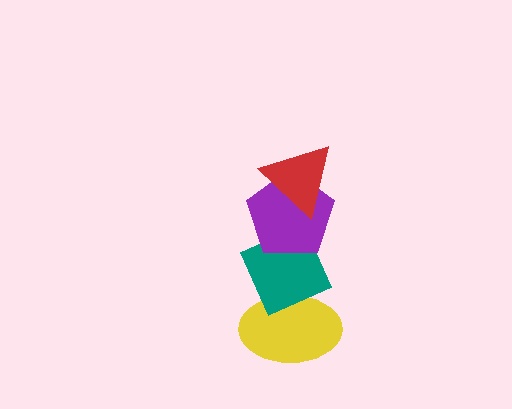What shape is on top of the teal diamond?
The purple pentagon is on top of the teal diamond.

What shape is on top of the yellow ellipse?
The teal diamond is on top of the yellow ellipse.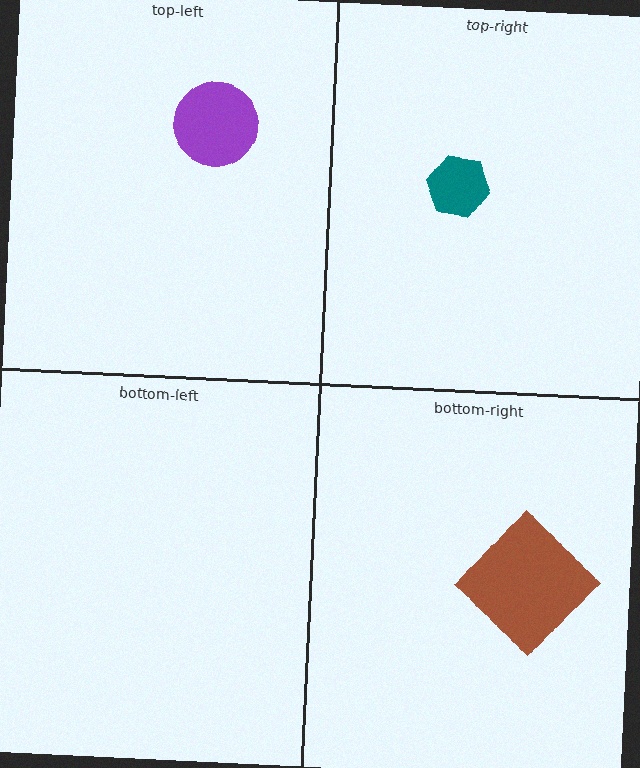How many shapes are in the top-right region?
1.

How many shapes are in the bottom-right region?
1.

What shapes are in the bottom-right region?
The brown diamond.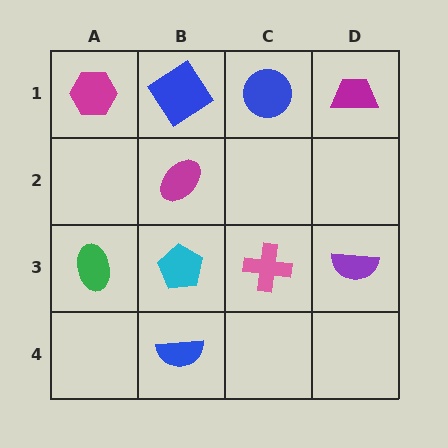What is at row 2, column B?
A magenta ellipse.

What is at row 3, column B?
A cyan pentagon.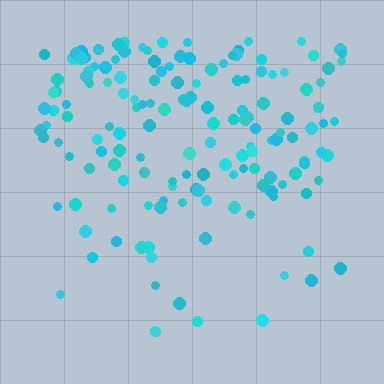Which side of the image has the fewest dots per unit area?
The bottom.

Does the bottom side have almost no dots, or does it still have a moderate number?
Still a moderate number, just noticeably fewer than the top.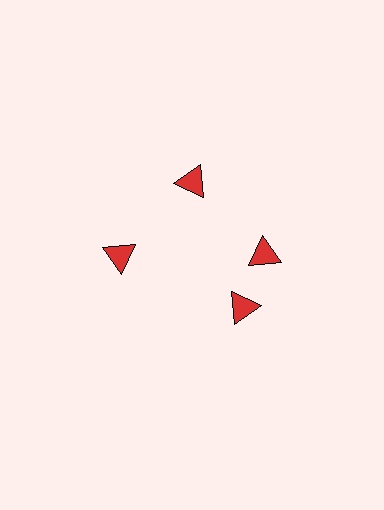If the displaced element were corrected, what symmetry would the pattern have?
It would have 4-fold rotational symmetry — the pattern would map onto itself every 90 degrees.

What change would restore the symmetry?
The symmetry would be restored by rotating it back into even spacing with its neighbors so that all 4 triangles sit at equal angles and equal distance from the center.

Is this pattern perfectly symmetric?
No. The 4 red triangles are arranged in a ring, but one element near the 6 o'clock position is rotated out of alignment along the ring, breaking the 4-fold rotational symmetry.